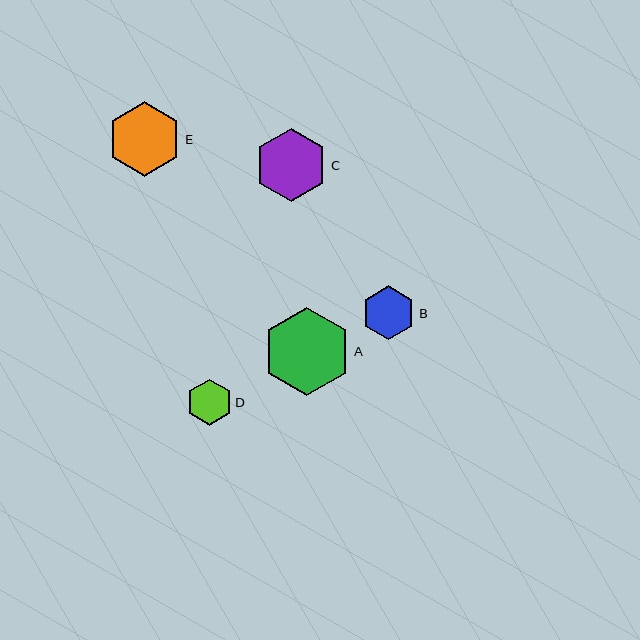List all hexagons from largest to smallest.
From largest to smallest: A, E, C, B, D.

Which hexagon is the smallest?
Hexagon D is the smallest with a size of approximately 46 pixels.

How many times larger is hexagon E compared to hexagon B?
Hexagon E is approximately 1.4 times the size of hexagon B.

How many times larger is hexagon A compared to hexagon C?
Hexagon A is approximately 1.2 times the size of hexagon C.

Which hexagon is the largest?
Hexagon A is the largest with a size of approximately 88 pixels.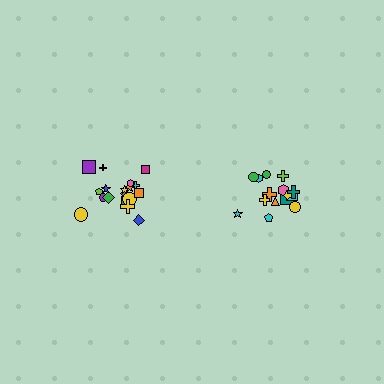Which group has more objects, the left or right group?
The left group.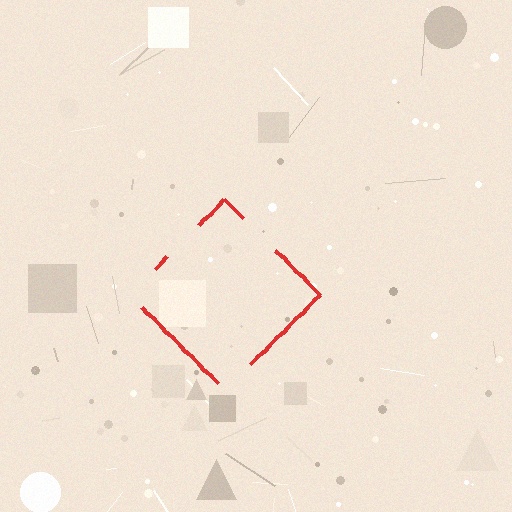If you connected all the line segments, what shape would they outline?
They would outline a diamond.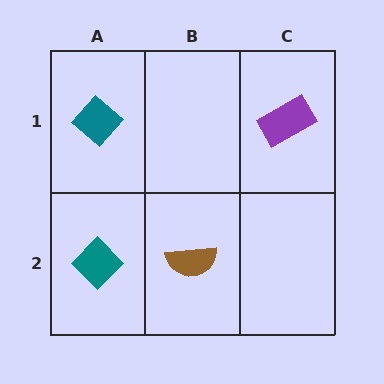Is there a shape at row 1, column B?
No, that cell is empty.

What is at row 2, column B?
A brown semicircle.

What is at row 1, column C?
A purple rectangle.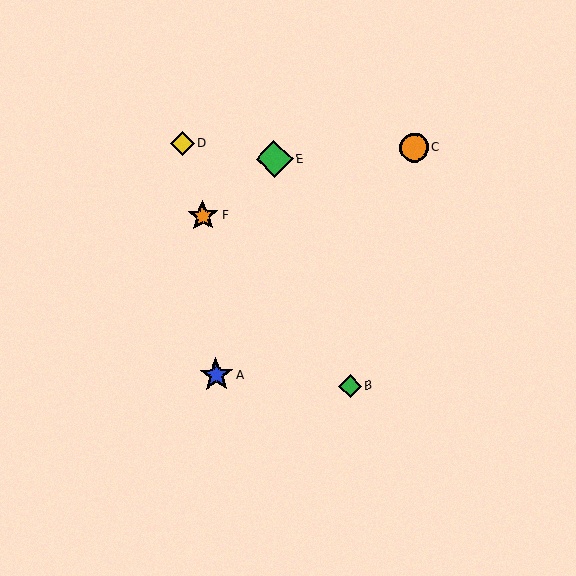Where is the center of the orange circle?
The center of the orange circle is at (414, 147).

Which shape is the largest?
The green diamond (labeled E) is the largest.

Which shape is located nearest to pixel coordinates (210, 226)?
The orange star (labeled F) at (203, 216) is nearest to that location.